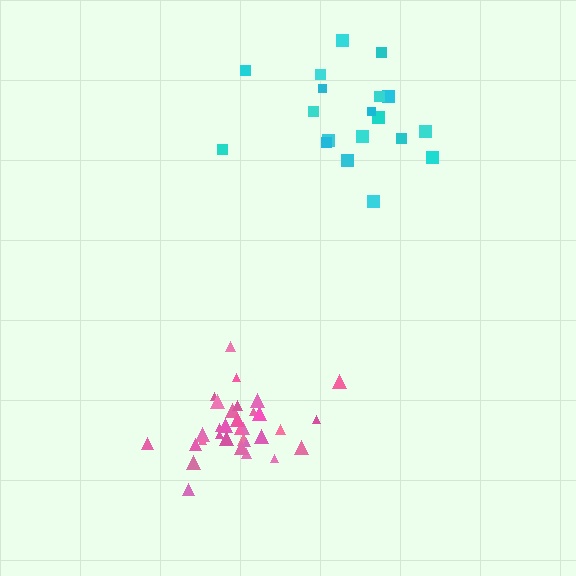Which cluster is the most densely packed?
Pink.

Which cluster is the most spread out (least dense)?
Cyan.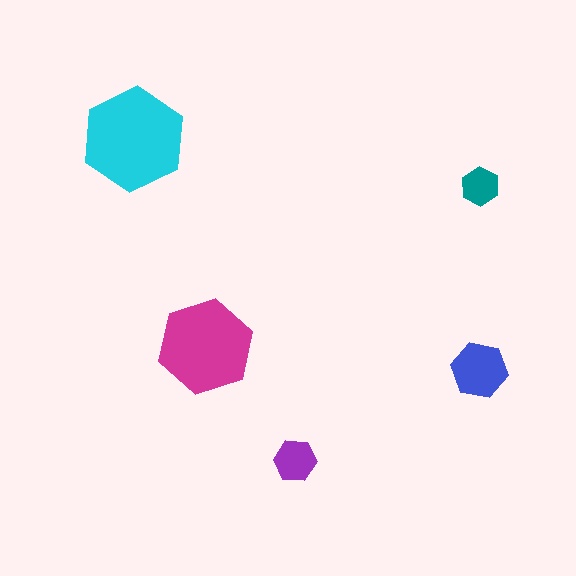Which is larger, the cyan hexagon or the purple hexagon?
The cyan one.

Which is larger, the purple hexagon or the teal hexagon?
The purple one.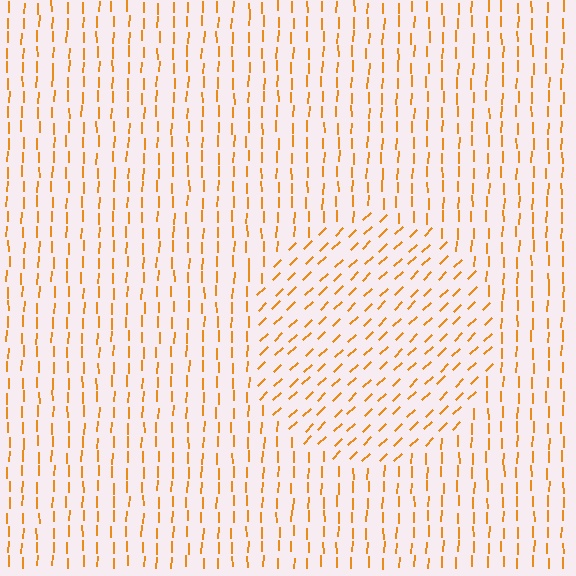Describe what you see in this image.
The image is filled with small orange line segments. A circle region in the image has lines oriented differently from the surrounding lines, creating a visible texture boundary.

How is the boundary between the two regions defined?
The boundary is defined purely by a change in line orientation (approximately 45 degrees difference). All lines are the same color and thickness.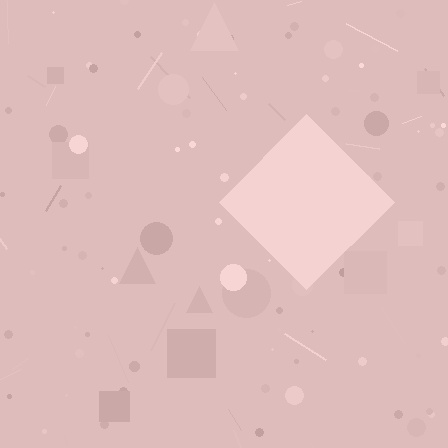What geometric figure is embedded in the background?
A diamond is embedded in the background.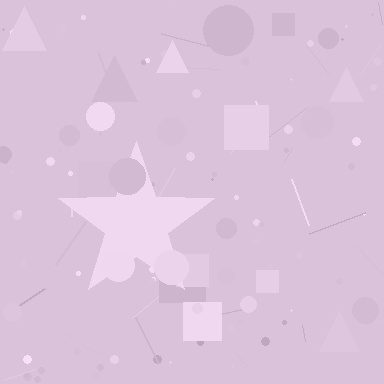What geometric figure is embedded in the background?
A star is embedded in the background.